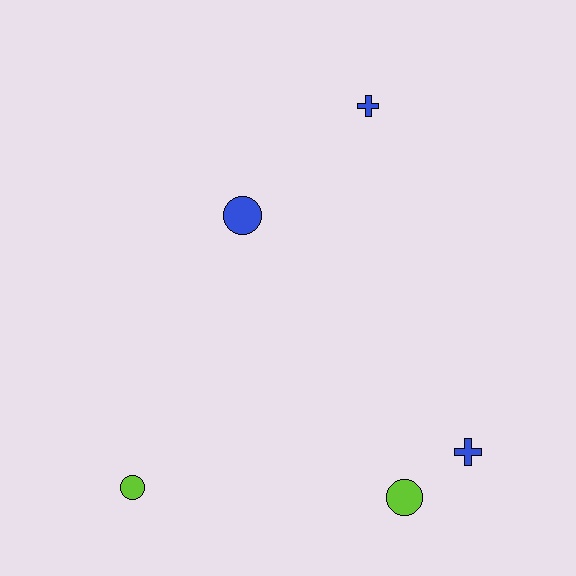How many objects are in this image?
There are 5 objects.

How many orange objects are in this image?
There are no orange objects.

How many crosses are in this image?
There are 2 crosses.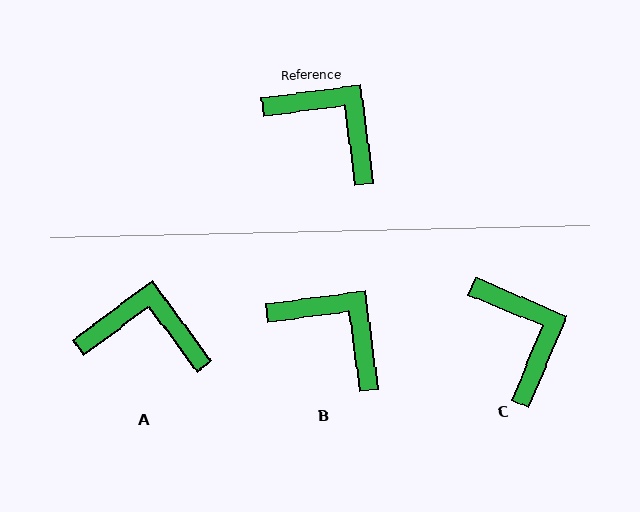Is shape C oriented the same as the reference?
No, it is off by about 30 degrees.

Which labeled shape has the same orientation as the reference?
B.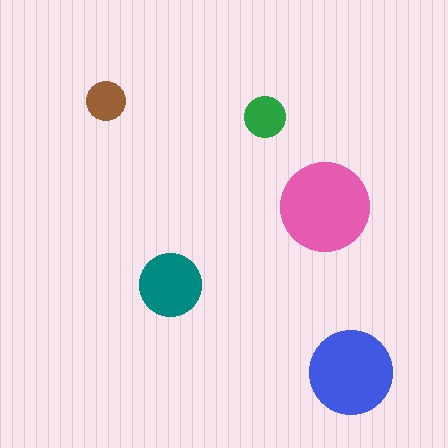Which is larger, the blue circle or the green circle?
The blue one.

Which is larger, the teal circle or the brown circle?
The teal one.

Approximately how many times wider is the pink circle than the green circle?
About 2 times wider.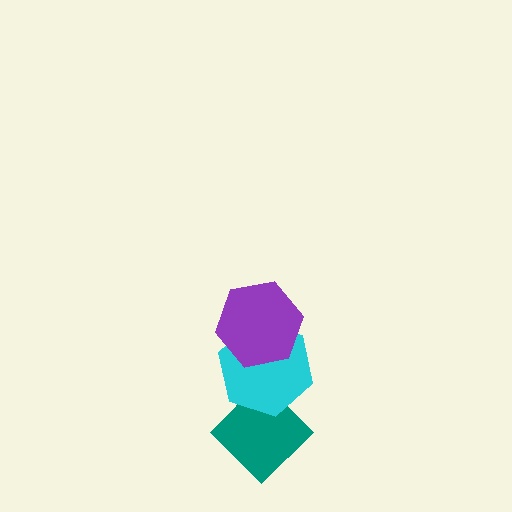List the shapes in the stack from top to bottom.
From top to bottom: the purple hexagon, the cyan hexagon, the teal diamond.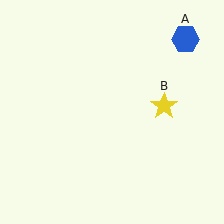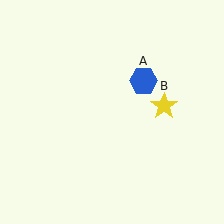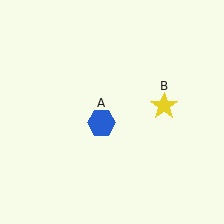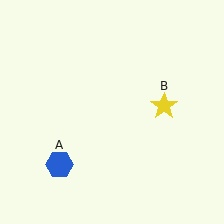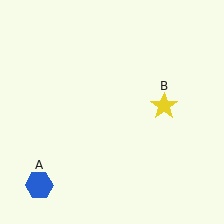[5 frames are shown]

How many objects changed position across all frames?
1 object changed position: blue hexagon (object A).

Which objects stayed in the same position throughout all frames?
Yellow star (object B) remained stationary.